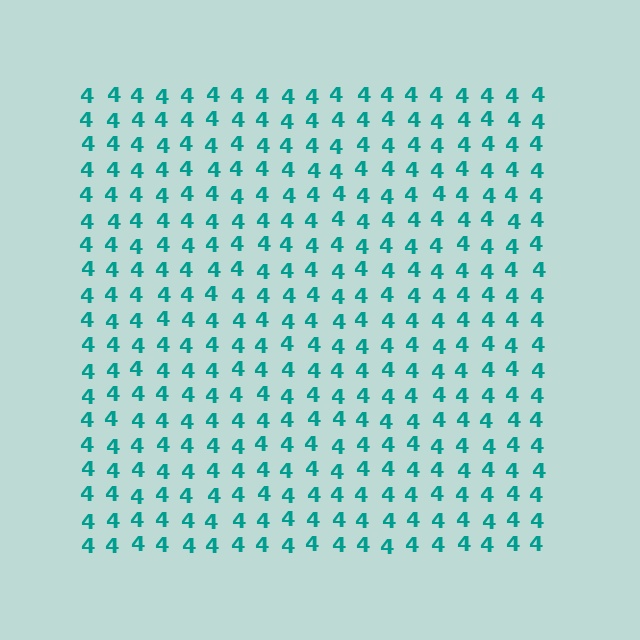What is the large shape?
The large shape is a square.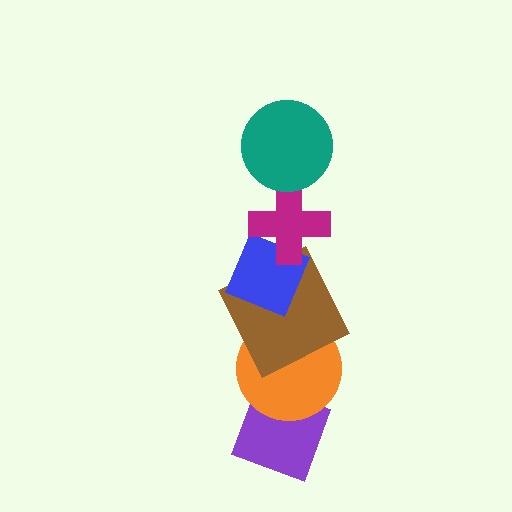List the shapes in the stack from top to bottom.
From top to bottom: the teal circle, the magenta cross, the blue diamond, the brown square, the orange circle, the purple diamond.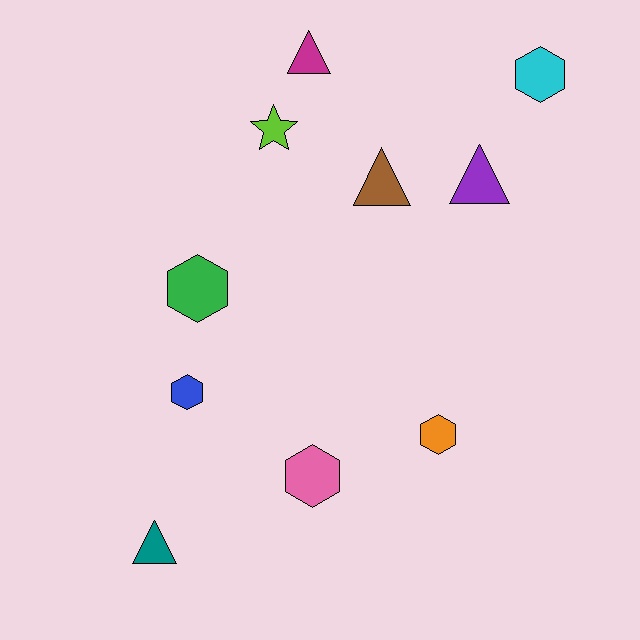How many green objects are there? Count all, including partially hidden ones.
There is 1 green object.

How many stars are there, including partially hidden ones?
There is 1 star.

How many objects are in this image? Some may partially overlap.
There are 10 objects.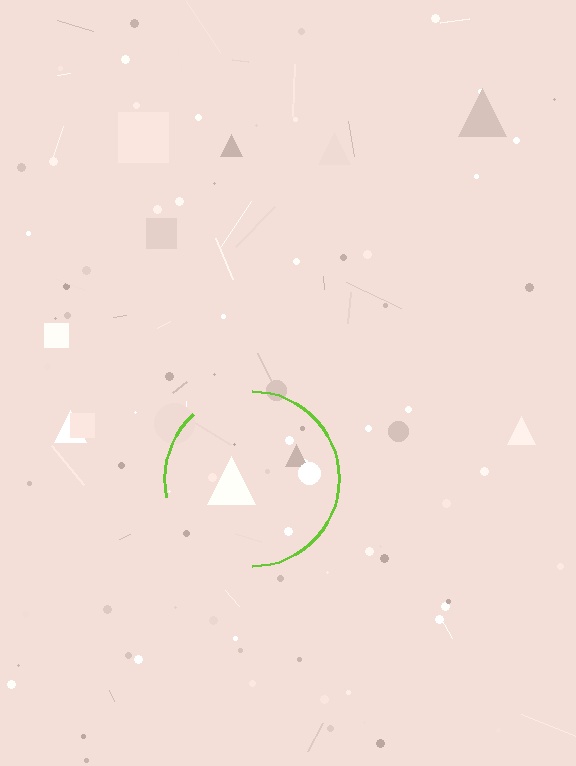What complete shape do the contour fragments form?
The contour fragments form a circle.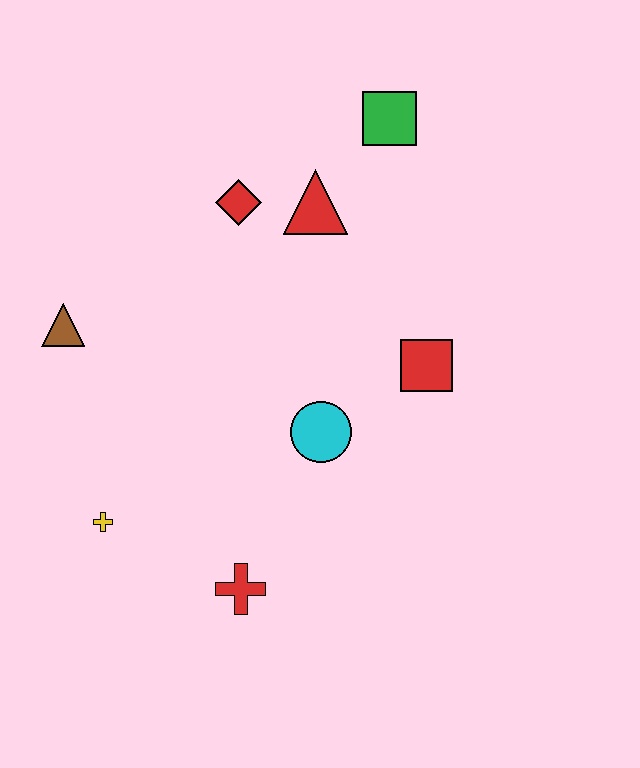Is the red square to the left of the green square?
No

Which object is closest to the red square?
The cyan circle is closest to the red square.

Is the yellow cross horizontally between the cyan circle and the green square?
No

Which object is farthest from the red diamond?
The red cross is farthest from the red diamond.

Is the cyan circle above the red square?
No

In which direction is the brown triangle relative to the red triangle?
The brown triangle is to the left of the red triangle.